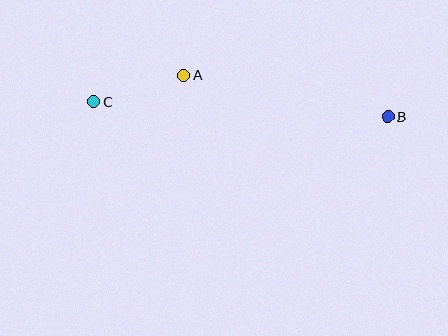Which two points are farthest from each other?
Points B and C are farthest from each other.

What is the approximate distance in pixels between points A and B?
The distance between A and B is approximately 208 pixels.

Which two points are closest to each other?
Points A and C are closest to each other.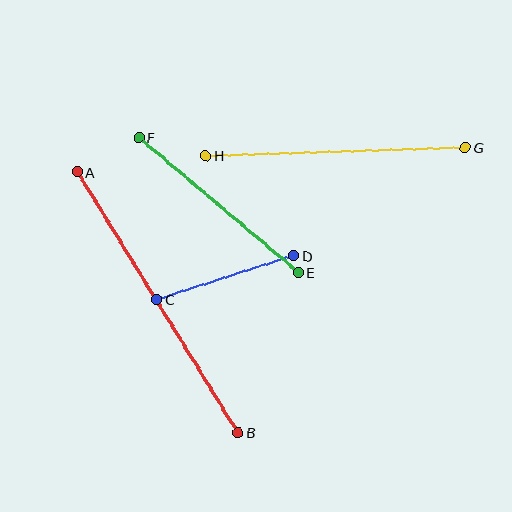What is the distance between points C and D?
The distance is approximately 144 pixels.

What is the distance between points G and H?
The distance is approximately 260 pixels.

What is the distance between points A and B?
The distance is approximately 307 pixels.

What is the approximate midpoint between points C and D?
The midpoint is at approximately (225, 277) pixels.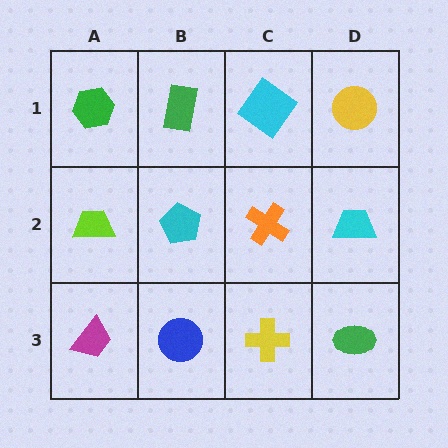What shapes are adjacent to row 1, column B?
A cyan pentagon (row 2, column B), a green hexagon (row 1, column A), a cyan diamond (row 1, column C).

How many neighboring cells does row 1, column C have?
3.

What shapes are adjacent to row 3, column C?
An orange cross (row 2, column C), a blue circle (row 3, column B), a green ellipse (row 3, column D).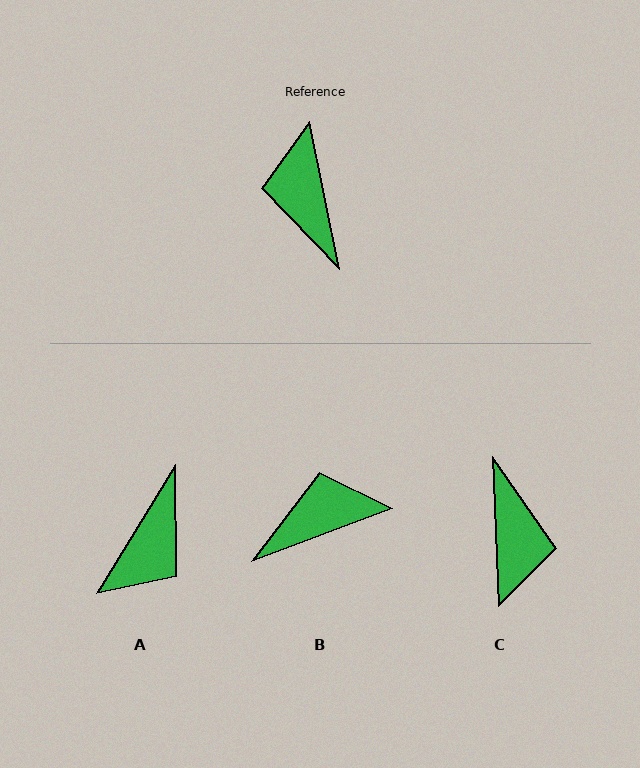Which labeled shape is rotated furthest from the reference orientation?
C, about 171 degrees away.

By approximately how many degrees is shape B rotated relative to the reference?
Approximately 81 degrees clockwise.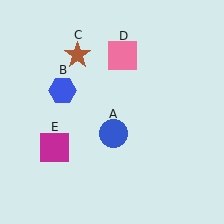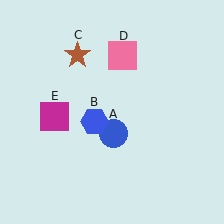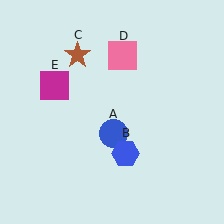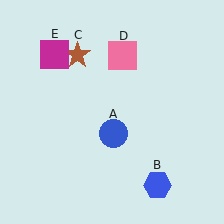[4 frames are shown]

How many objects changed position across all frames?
2 objects changed position: blue hexagon (object B), magenta square (object E).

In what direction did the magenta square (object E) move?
The magenta square (object E) moved up.